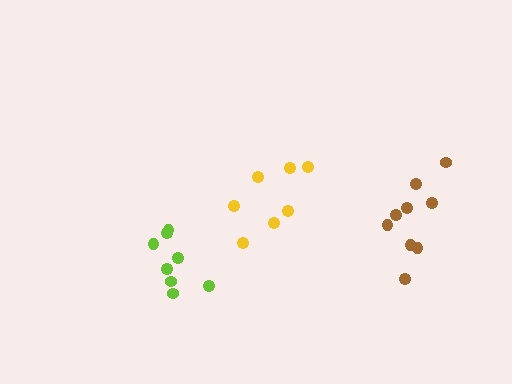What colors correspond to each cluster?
The clusters are colored: yellow, brown, lime.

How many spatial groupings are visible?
There are 3 spatial groupings.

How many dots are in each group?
Group 1: 7 dots, Group 2: 9 dots, Group 3: 8 dots (24 total).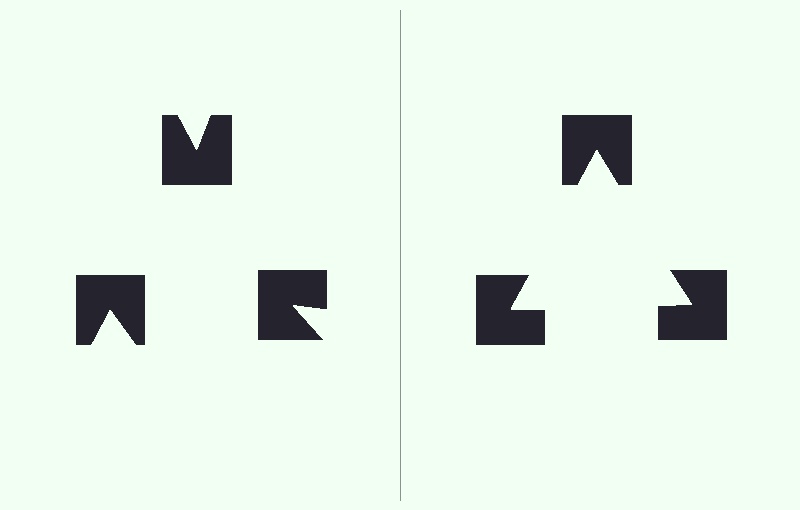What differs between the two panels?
The notched squares are positioned identically on both sides; only the wedge orientations differ. On the right they align to a triangle; on the left they are misaligned.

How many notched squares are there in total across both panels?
6 — 3 on each side.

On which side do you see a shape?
An illusory triangle appears on the right side. On the left side the wedge cuts are rotated, so no coherent shape forms.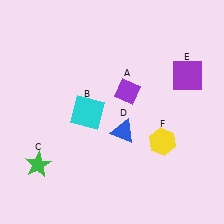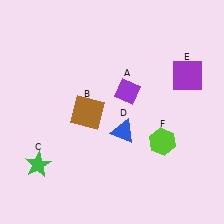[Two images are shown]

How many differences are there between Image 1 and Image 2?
There are 2 differences between the two images.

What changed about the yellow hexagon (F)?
In Image 1, F is yellow. In Image 2, it changed to lime.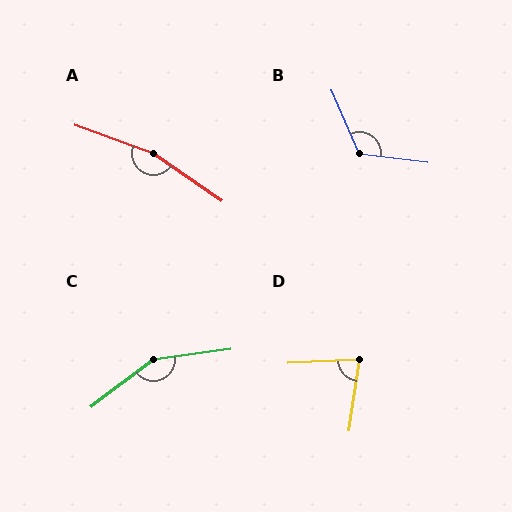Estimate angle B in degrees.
Approximately 121 degrees.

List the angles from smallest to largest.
D (79°), B (121°), C (150°), A (166°).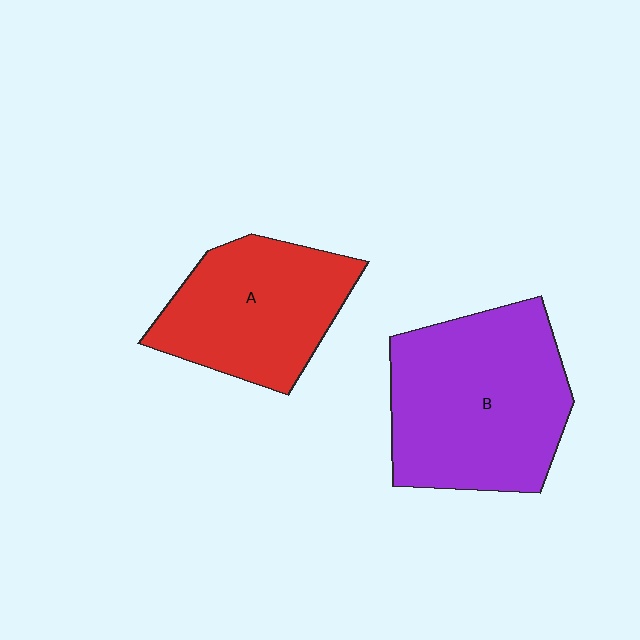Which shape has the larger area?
Shape B (purple).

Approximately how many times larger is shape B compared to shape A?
Approximately 1.3 times.